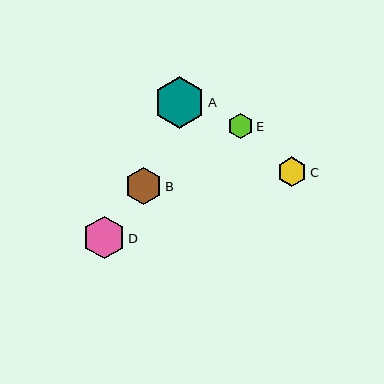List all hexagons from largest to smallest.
From largest to smallest: A, D, B, C, E.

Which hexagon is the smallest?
Hexagon E is the smallest with a size of approximately 25 pixels.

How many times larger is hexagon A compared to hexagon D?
Hexagon A is approximately 1.2 times the size of hexagon D.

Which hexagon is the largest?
Hexagon A is the largest with a size of approximately 51 pixels.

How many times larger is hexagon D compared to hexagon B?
Hexagon D is approximately 1.2 times the size of hexagon B.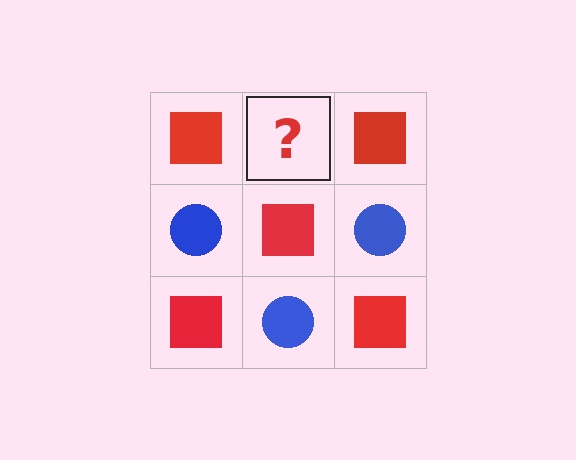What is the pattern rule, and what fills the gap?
The rule is that it alternates red square and blue circle in a checkerboard pattern. The gap should be filled with a blue circle.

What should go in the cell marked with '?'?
The missing cell should contain a blue circle.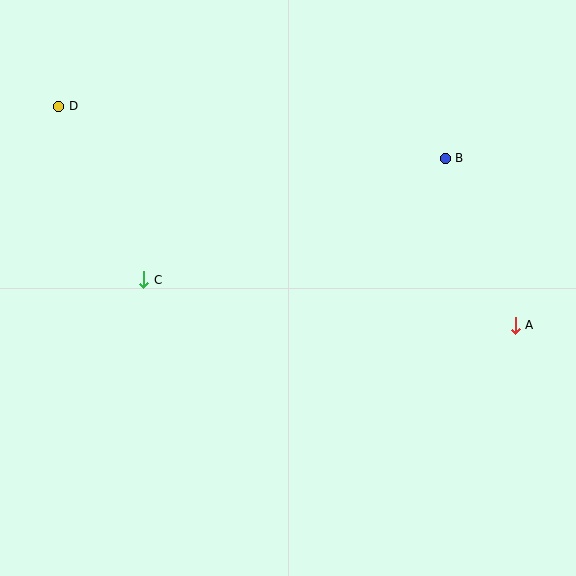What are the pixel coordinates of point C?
Point C is at (144, 280).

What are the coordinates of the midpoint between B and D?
The midpoint between B and D is at (252, 132).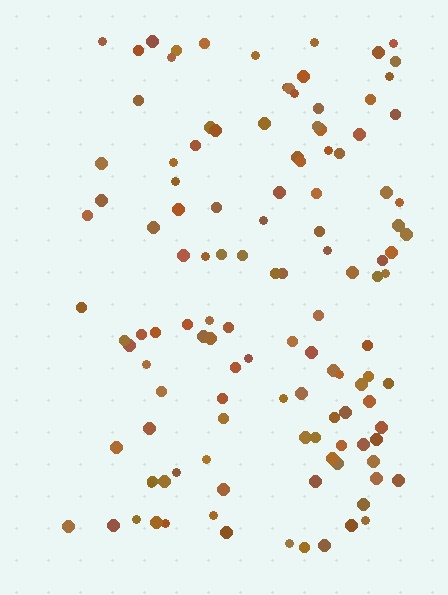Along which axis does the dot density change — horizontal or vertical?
Horizontal.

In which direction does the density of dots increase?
From left to right, with the right side densest.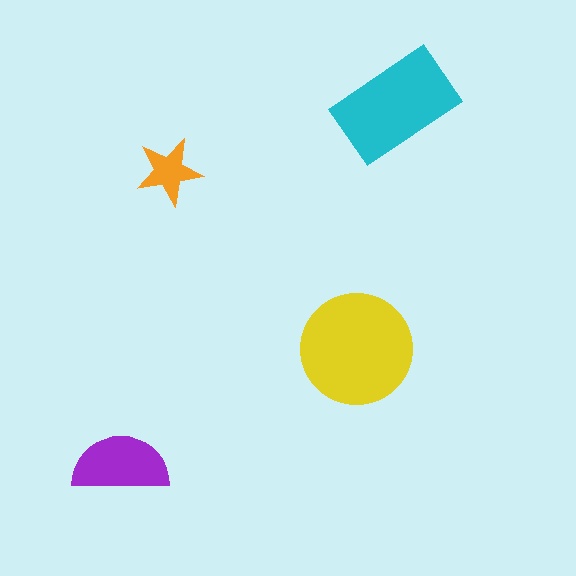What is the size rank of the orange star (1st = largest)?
4th.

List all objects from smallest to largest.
The orange star, the purple semicircle, the cyan rectangle, the yellow circle.